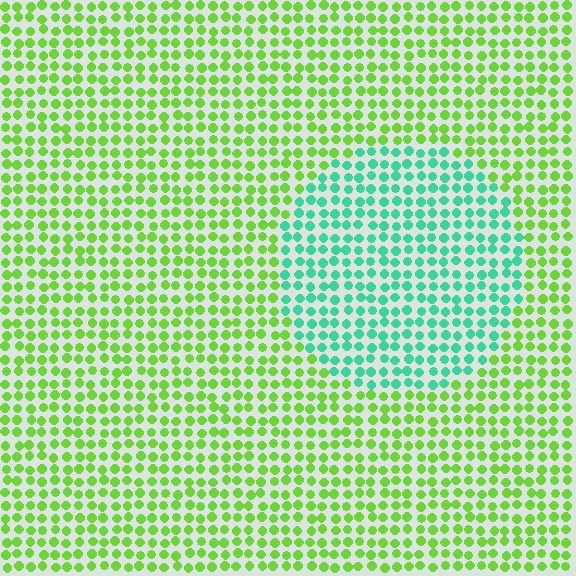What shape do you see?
I see a circle.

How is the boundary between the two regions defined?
The boundary is defined purely by a slight shift in hue (about 58 degrees). Spacing, size, and orientation are identical on both sides.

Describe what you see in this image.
The image is filled with small lime elements in a uniform arrangement. A circle-shaped region is visible where the elements are tinted to a slightly different hue, forming a subtle color boundary.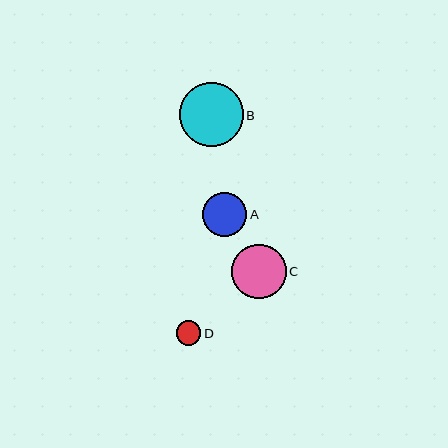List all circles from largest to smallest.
From largest to smallest: B, C, A, D.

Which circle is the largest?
Circle B is the largest with a size of approximately 64 pixels.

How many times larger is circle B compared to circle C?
Circle B is approximately 1.2 times the size of circle C.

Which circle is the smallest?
Circle D is the smallest with a size of approximately 25 pixels.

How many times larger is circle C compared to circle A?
Circle C is approximately 1.2 times the size of circle A.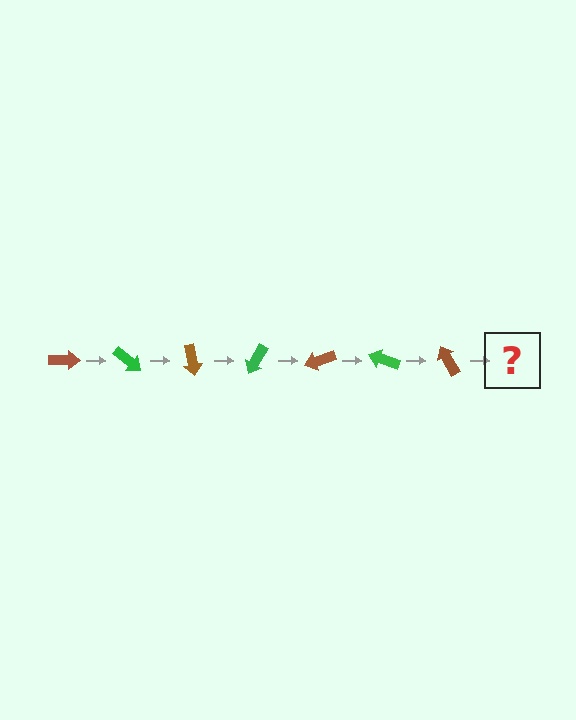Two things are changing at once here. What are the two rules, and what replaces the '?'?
The two rules are that it rotates 40 degrees each step and the color cycles through brown and green. The '?' should be a green arrow, rotated 280 degrees from the start.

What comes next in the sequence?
The next element should be a green arrow, rotated 280 degrees from the start.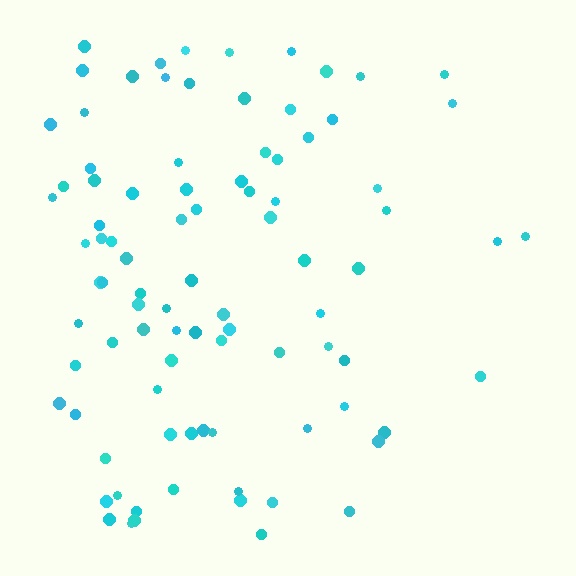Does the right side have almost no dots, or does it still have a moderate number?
Still a moderate number, just noticeably fewer than the left.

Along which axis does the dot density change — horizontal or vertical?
Horizontal.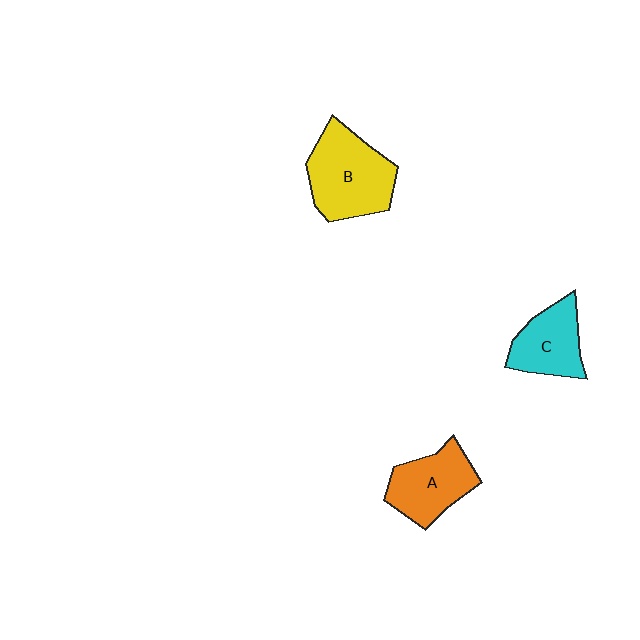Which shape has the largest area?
Shape B (yellow).